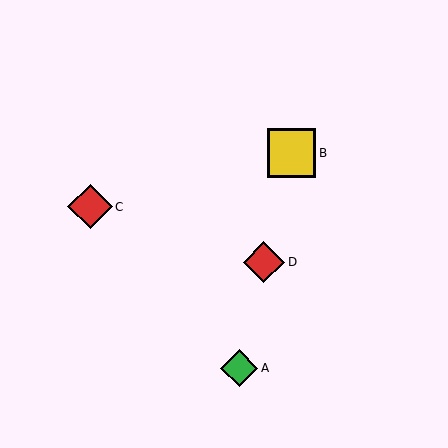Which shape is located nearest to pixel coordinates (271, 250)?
The red diamond (labeled D) at (264, 262) is nearest to that location.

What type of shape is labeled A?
Shape A is a green diamond.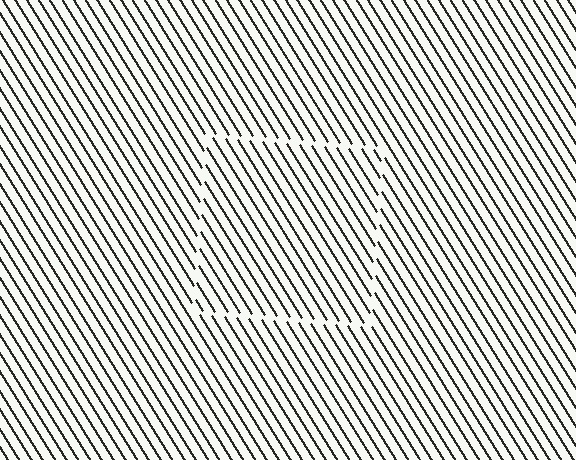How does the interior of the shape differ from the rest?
The interior of the shape contains the same grating, shifted by half a period — the contour is defined by the phase discontinuity where line-ends from the inner and outer gratings abut.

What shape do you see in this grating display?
An illusory square. The interior of the shape contains the same grating, shifted by half a period — the contour is defined by the phase discontinuity where line-ends from the inner and outer gratings abut.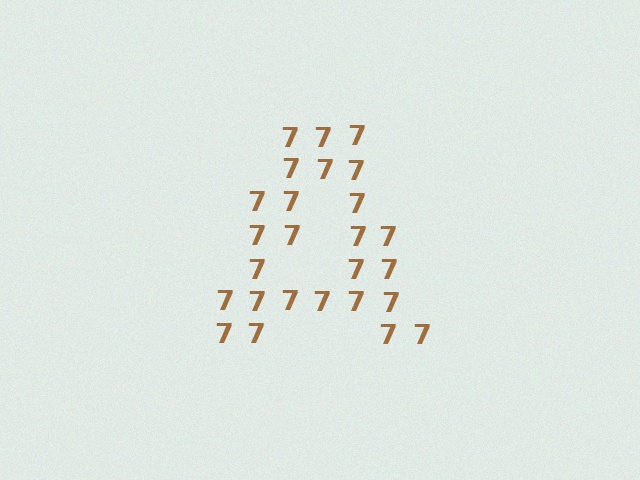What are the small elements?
The small elements are digit 7's.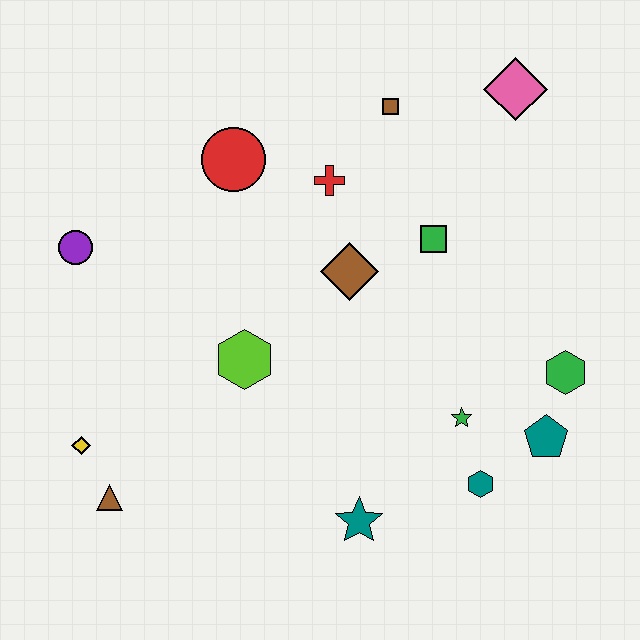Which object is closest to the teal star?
The teal hexagon is closest to the teal star.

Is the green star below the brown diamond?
Yes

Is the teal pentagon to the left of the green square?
No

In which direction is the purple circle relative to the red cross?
The purple circle is to the left of the red cross.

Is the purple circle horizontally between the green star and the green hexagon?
No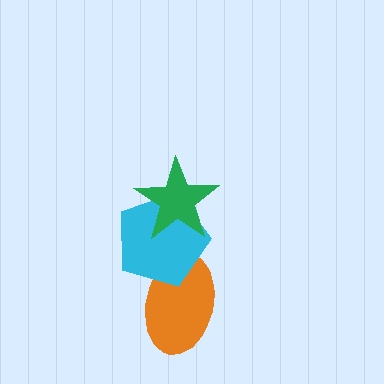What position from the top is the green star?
The green star is 1st from the top.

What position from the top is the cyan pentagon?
The cyan pentagon is 2nd from the top.